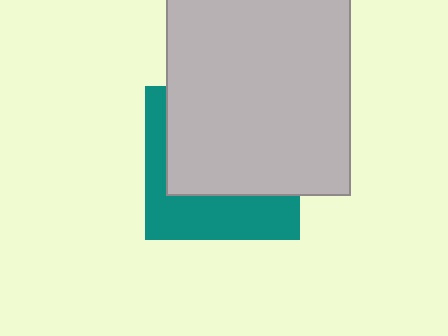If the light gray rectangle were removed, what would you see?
You would see the complete teal square.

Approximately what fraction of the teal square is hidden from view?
Roughly 62% of the teal square is hidden behind the light gray rectangle.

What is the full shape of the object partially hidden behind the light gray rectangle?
The partially hidden object is a teal square.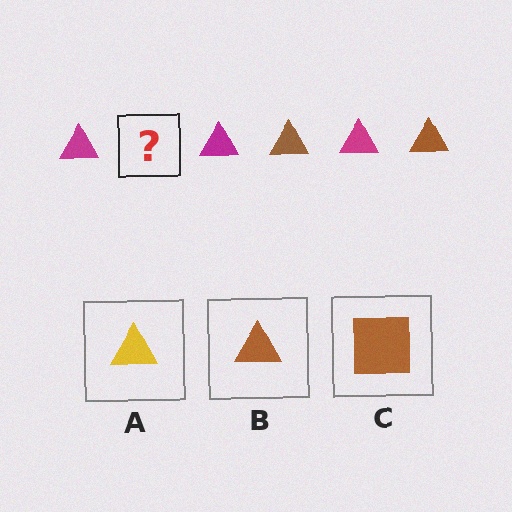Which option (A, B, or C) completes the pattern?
B.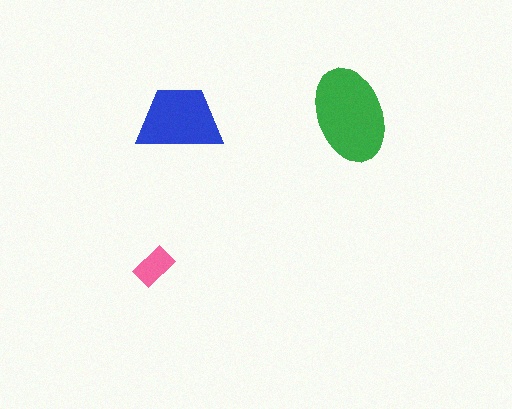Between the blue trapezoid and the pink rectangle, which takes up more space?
The blue trapezoid.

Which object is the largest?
The green ellipse.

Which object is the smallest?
The pink rectangle.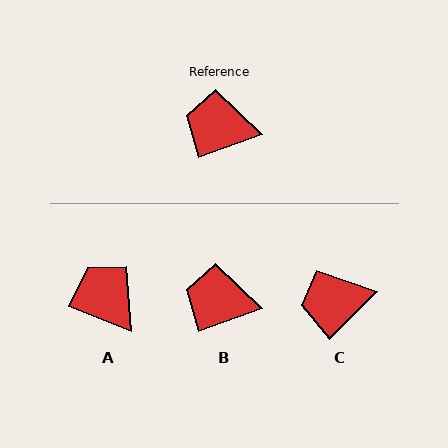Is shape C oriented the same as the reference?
No, it is off by about 25 degrees.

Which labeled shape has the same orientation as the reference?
B.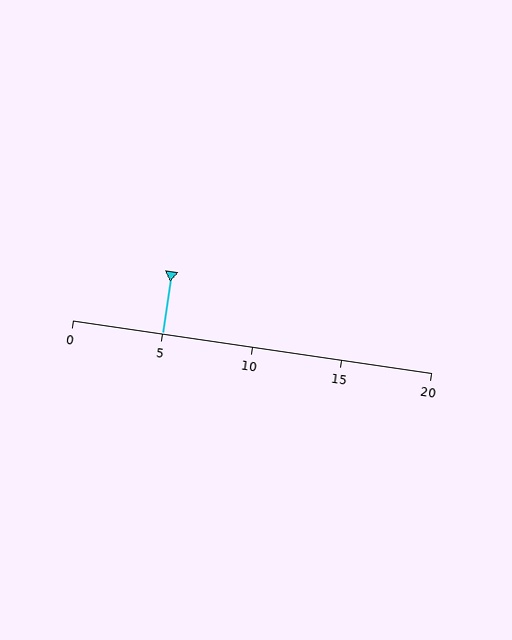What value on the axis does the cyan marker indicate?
The marker indicates approximately 5.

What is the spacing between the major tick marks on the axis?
The major ticks are spaced 5 apart.